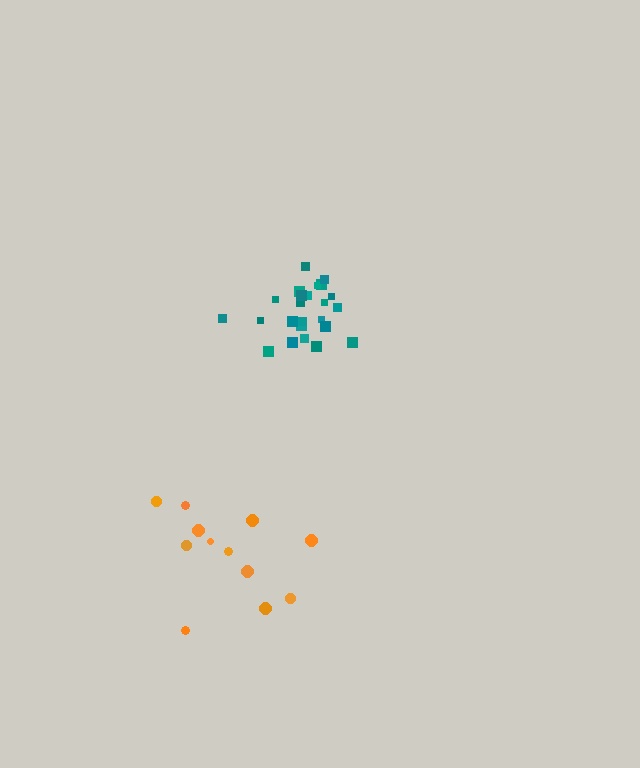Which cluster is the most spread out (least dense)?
Orange.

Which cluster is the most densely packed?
Teal.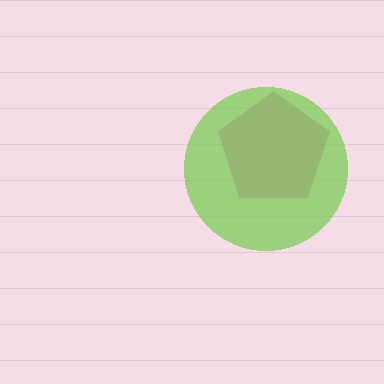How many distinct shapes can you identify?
There are 2 distinct shapes: a pink pentagon, a lime circle.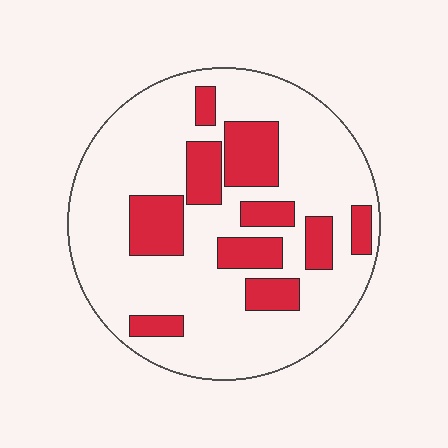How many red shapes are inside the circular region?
10.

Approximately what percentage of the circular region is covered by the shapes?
Approximately 25%.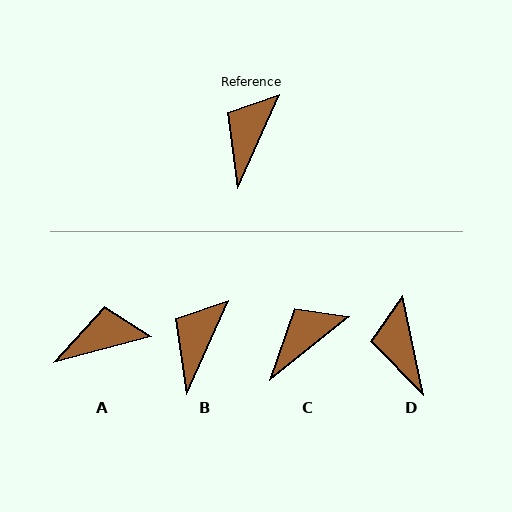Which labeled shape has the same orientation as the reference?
B.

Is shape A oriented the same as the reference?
No, it is off by about 51 degrees.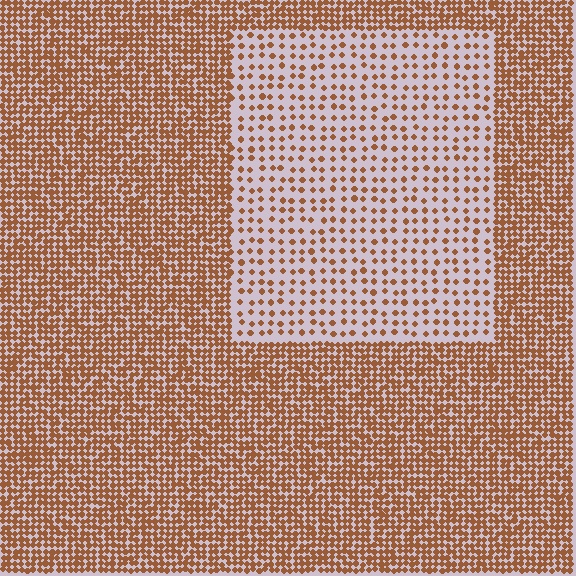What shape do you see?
I see a rectangle.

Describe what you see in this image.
The image contains small brown elements arranged at two different densities. A rectangle-shaped region is visible where the elements are less densely packed than the surrounding area.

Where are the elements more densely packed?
The elements are more densely packed outside the rectangle boundary.